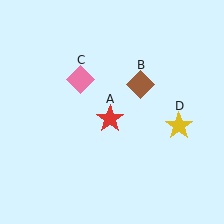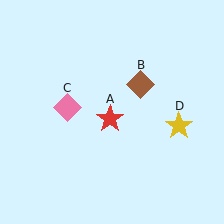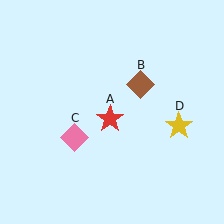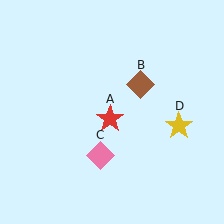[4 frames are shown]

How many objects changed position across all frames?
1 object changed position: pink diamond (object C).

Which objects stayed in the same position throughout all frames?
Red star (object A) and brown diamond (object B) and yellow star (object D) remained stationary.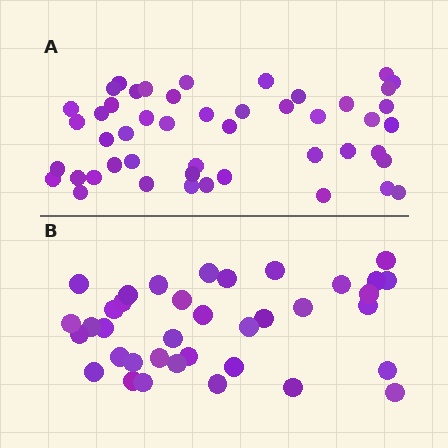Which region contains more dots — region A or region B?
Region A (the top region) has more dots.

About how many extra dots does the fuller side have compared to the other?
Region A has roughly 12 or so more dots than region B.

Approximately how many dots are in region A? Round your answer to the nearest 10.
About 50 dots. (The exact count is 48, which rounds to 50.)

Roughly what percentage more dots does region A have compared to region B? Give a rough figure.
About 30% more.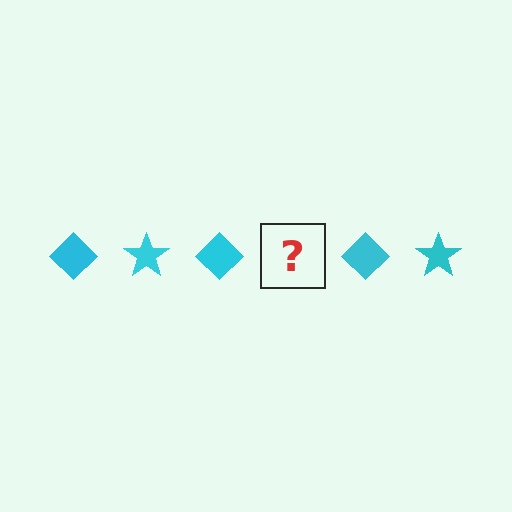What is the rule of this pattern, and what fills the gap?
The rule is that the pattern cycles through diamond, star shapes in cyan. The gap should be filled with a cyan star.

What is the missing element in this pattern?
The missing element is a cyan star.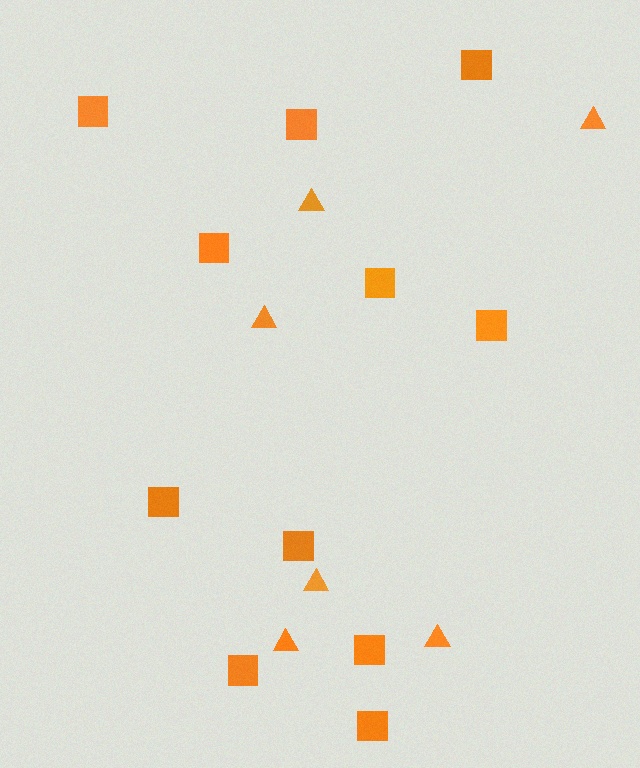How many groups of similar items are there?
There are 2 groups: one group of triangles (6) and one group of squares (11).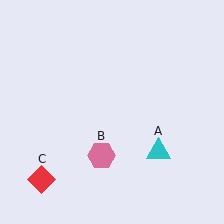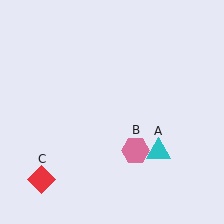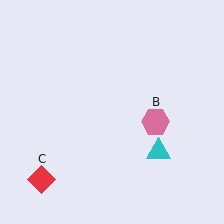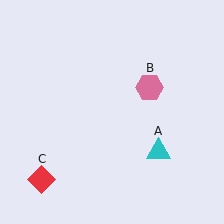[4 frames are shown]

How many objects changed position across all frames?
1 object changed position: pink hexagon (object B).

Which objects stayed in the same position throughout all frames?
Cyan triangle (object A) and red diamond (object C) remained stationary.